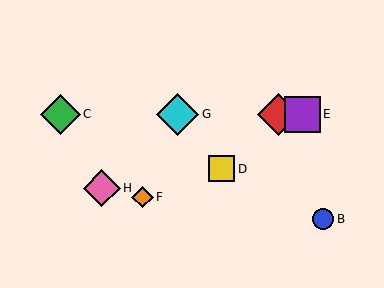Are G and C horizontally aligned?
Yes, both are at y≈114.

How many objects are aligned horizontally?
4 objects (A, C, E, G) are aligned horizontally.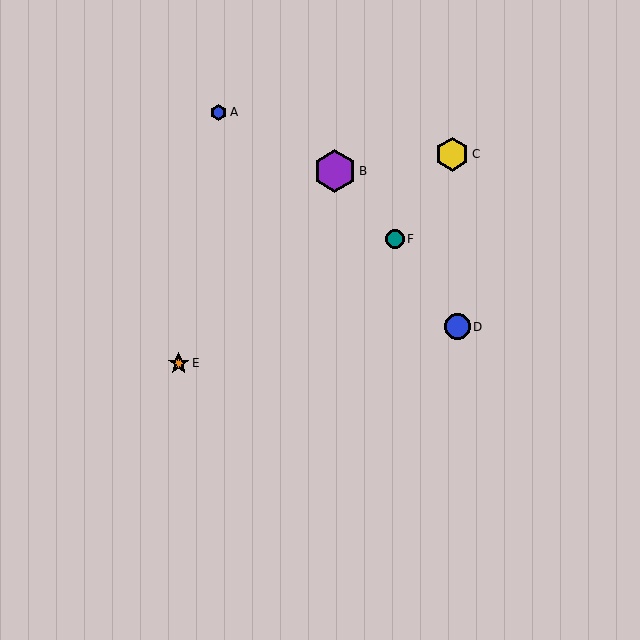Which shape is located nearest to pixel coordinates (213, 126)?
The blue hexagon (labeled A) at (219, 112) is nearest to that location.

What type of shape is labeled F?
Shape F is a teal circle.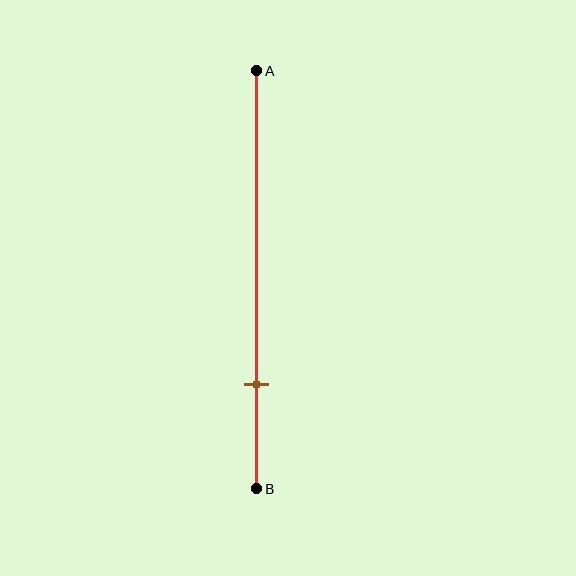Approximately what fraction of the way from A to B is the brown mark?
The brown mark is approximately 75% of the way from A to B.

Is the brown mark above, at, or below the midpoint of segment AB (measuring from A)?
The brown mark is below the midpoint of segment AB.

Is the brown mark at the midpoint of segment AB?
No, the mark is at about 75% from A, not at the 50% midpoint.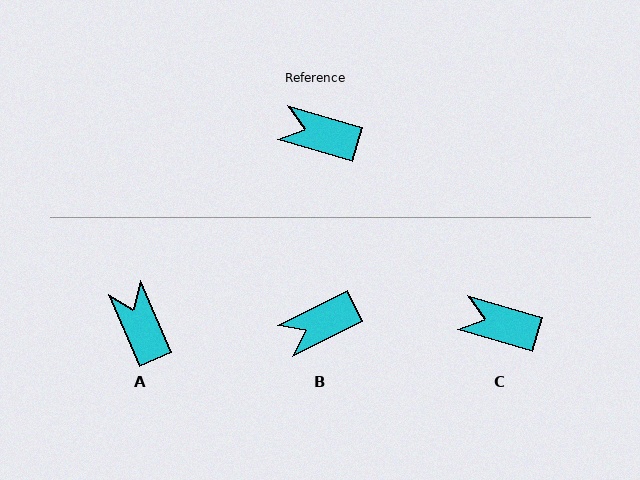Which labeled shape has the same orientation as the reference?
C.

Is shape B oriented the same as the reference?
No, it is off by about 43 degrees.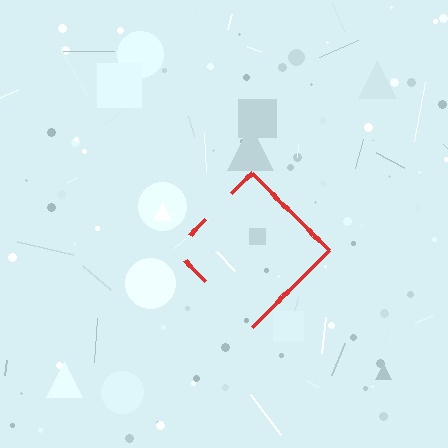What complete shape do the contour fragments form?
The contour fragments form a diamond.